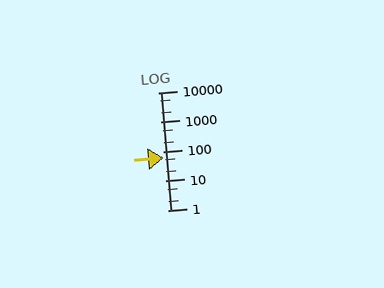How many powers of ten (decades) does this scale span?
The scale spans 4 decades, from 1 to 10000.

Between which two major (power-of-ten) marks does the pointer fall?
The pointer is between 10 and 100.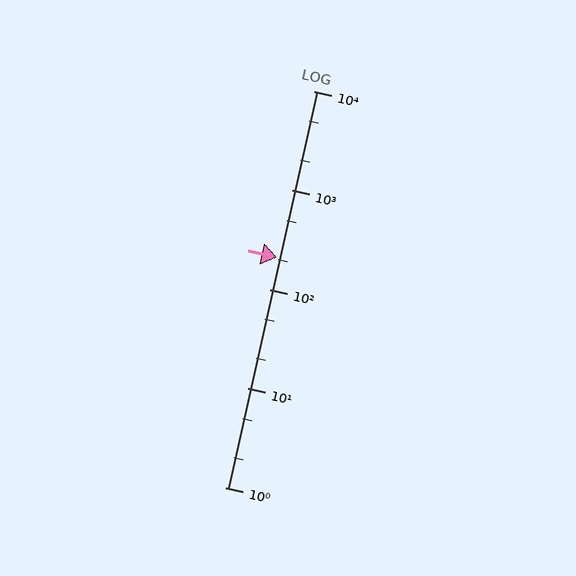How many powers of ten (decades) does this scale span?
The scale spans 4 decades, from 1 to 10000.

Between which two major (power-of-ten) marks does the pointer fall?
The pointer is between 100 and 1000.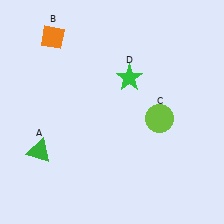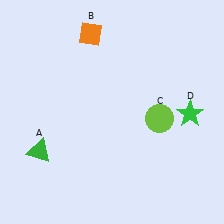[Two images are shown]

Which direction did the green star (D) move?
The green star (D) moved right.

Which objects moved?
The objects that moved are: the orange diamond (B), the green star (D).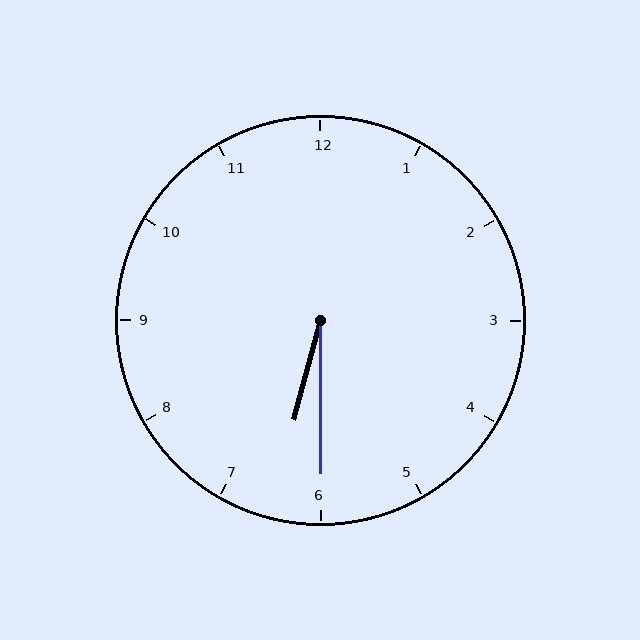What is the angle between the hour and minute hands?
Approximately 15 degrees.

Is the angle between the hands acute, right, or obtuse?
It is acute.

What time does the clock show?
6:30.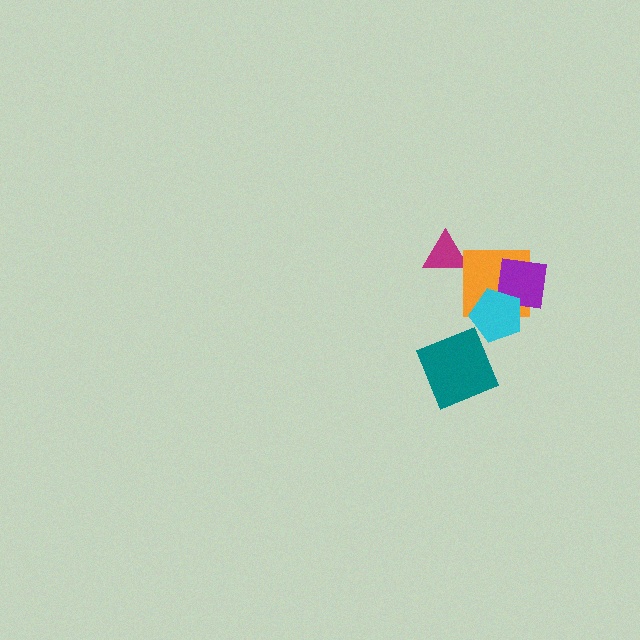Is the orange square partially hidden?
Yes, it is partially covered by another shape.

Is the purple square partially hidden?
Yes, it is partially covered by another shape.